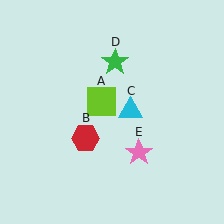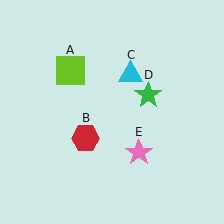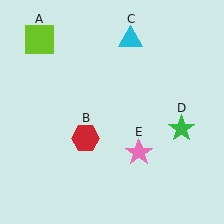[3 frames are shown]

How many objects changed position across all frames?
3 objects changed position: lime square (object A), cyan triangle (object C), green star (object D).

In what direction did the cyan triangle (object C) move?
The cyan triangle (object C) moved up.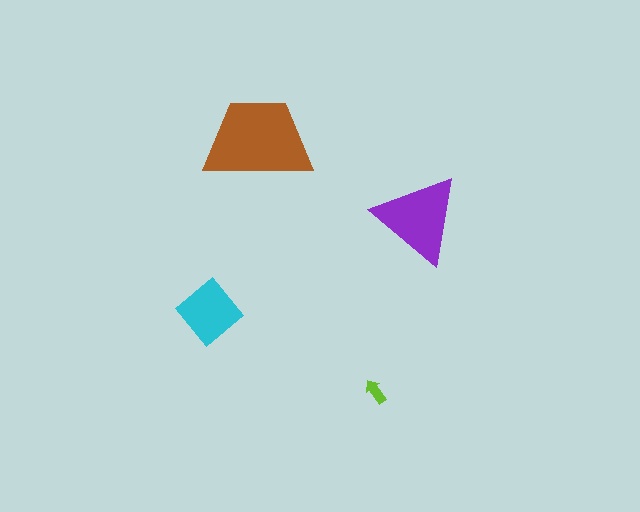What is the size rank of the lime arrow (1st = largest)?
4th.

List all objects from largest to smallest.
The brown trapezoid, the purple triangle, the cyan diamond, the lime arrow.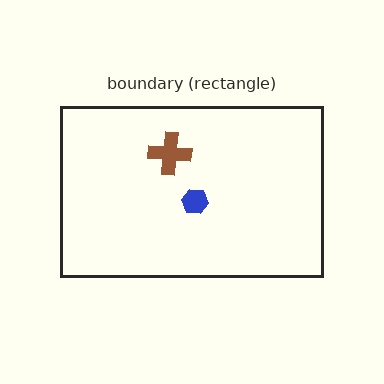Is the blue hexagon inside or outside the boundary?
Inside.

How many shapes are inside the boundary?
2 inside, 0 outside.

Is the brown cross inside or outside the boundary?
Inside.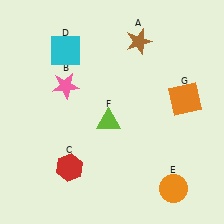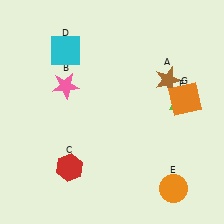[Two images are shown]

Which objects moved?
The objects that moved are: the brown star (A), the lime triangle (F).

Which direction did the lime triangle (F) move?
The lime triangle (F) moved right.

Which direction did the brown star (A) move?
The brown star (A) moved down.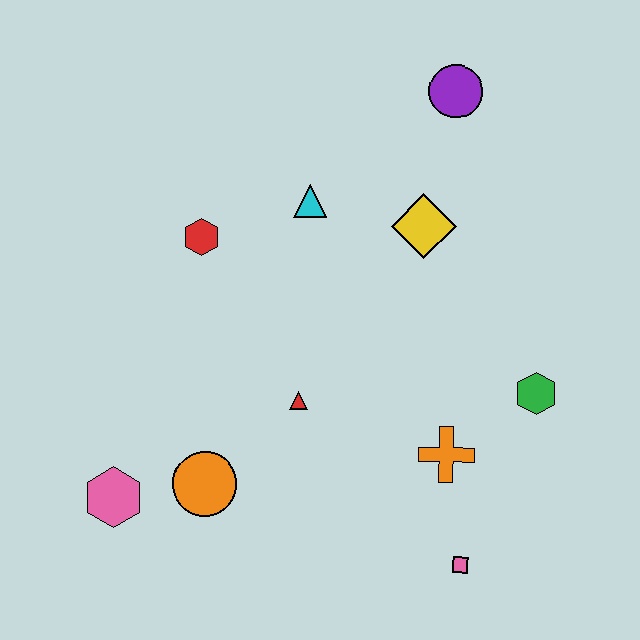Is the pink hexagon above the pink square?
Yes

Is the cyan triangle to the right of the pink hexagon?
Yes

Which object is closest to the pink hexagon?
The orange circle is closest to the pink hexagon.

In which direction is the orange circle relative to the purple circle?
The orange circle is below the purple circle.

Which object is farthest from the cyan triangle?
The pink square is farthest from the cyan triangle.